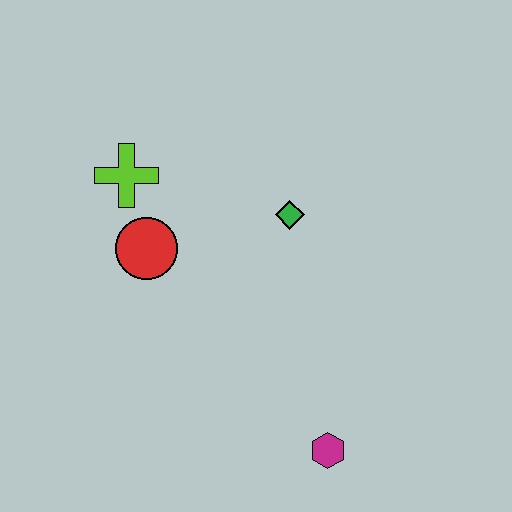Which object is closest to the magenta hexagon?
The green diamond is closest to the magenta hexagon.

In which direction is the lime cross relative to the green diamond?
The lime cross is to the left of the green diamond.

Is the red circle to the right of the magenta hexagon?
No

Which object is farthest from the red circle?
The magenta hexagon is farthest from the red circle.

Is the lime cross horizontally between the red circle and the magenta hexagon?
No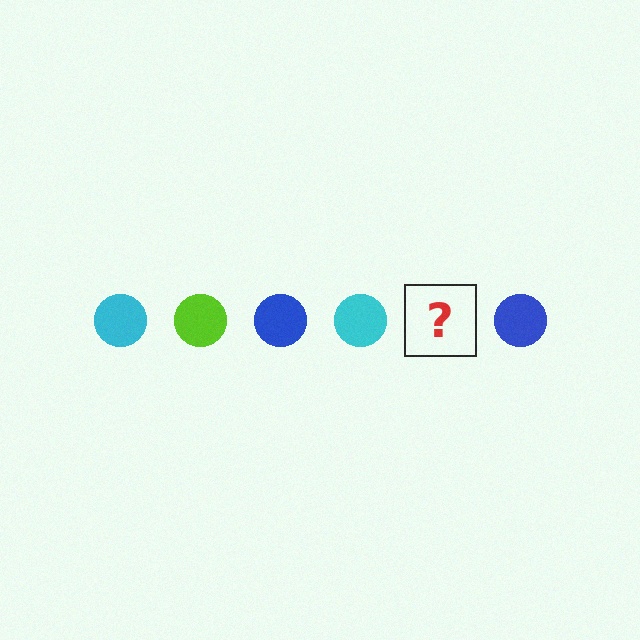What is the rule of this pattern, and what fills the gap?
The rule is that the pattern cycles through cyan, lime, blue circles. The gap should be filled with a lime circle.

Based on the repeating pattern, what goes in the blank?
The blank should be a lime circle.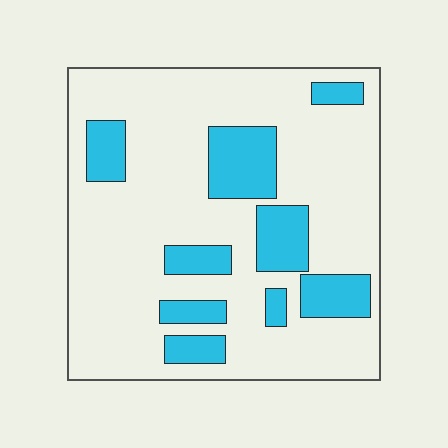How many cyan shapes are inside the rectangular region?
9.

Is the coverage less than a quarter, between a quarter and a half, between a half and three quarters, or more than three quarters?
Less than a quarter.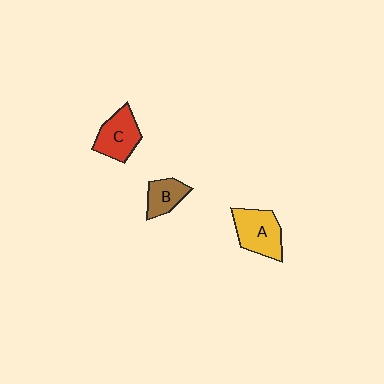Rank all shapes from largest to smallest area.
From largest to smallest: A (yellow), C (red), B (brown).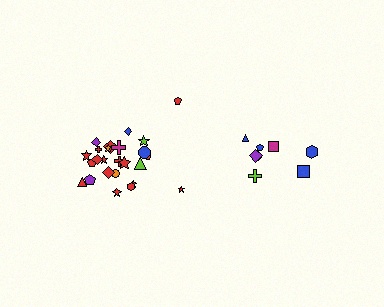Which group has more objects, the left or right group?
The left group.